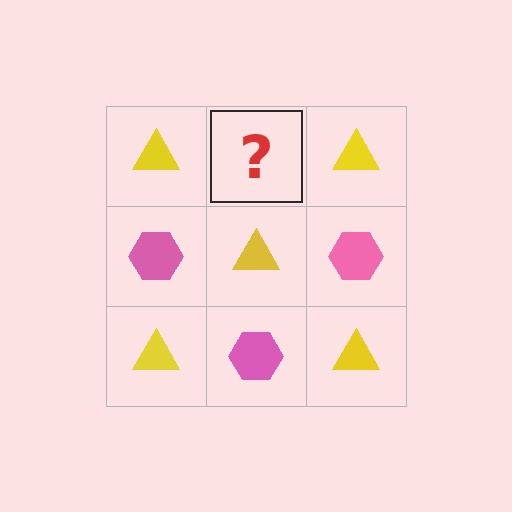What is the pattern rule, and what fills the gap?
The rule is that it alternates yellow triangle and pink hexagon in a checkerboard pattern. The gap should be filled with a pink hexagon.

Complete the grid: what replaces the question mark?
The question mark should be replaced with a pink hexagon.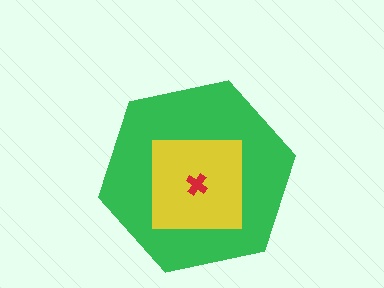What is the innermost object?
The red cross.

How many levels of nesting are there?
3.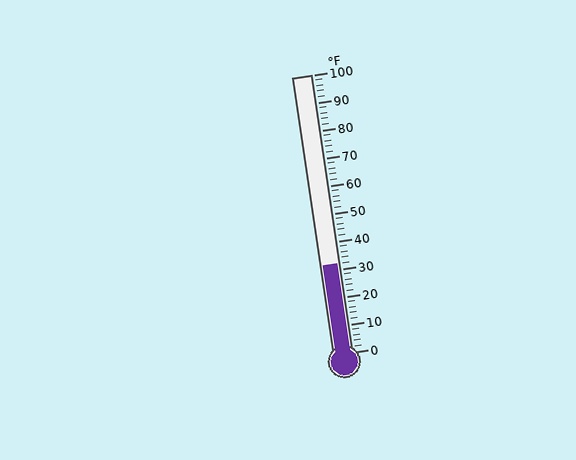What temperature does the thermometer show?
The thermometer shows approximately 32°F.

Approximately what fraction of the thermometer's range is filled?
The thermometer is filled to approximately 30% of its range.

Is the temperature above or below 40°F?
The temperature is below 40°F.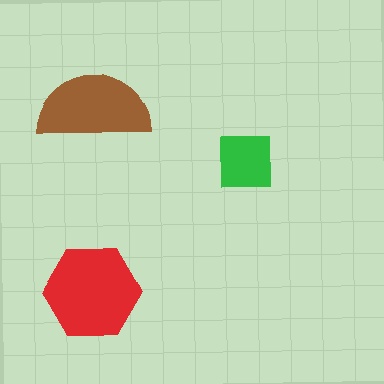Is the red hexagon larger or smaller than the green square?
Larger.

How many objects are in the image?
There are 3 objects in the image.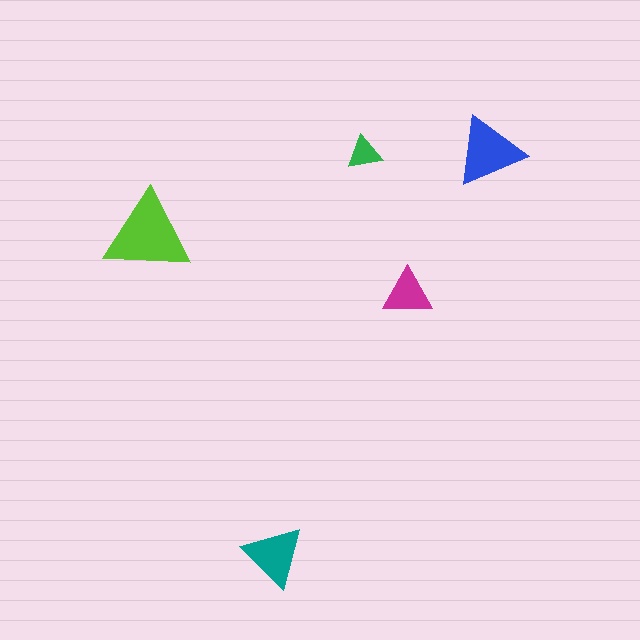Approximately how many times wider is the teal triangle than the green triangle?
About 2 times wider.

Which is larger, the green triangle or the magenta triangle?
The magenta one.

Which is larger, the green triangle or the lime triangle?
The lime one.